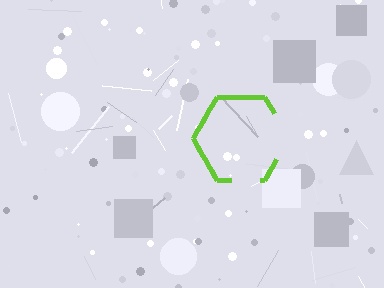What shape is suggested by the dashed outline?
The dashed outline suggests a hexagon.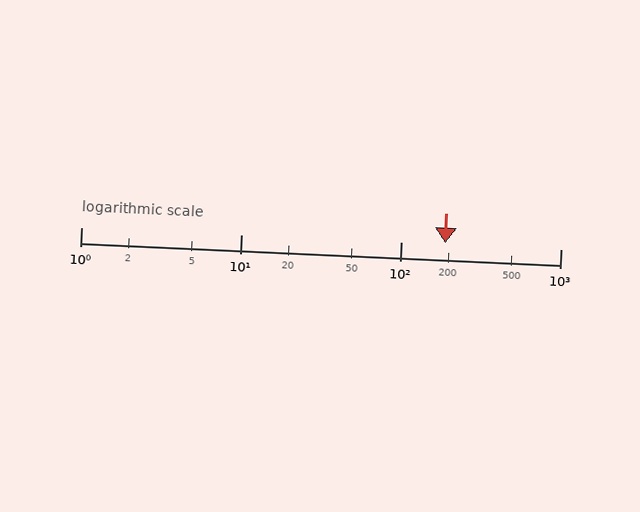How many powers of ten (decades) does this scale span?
The scale spans 3 decades, from 1 to 1000.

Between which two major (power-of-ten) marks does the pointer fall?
The pointer is between 100 and 1000.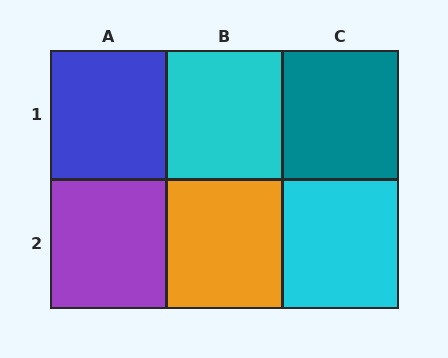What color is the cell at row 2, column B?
Orange.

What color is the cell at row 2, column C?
Cyan.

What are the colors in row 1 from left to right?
Blue, cyan, teal.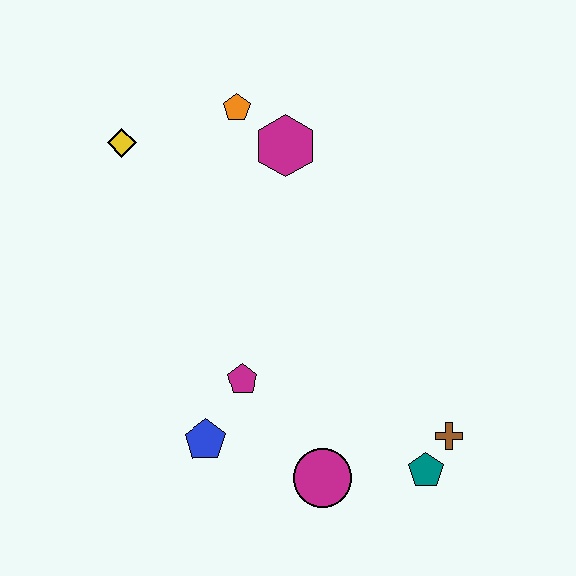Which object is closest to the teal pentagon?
The brown cross is closest to the teal pentagon.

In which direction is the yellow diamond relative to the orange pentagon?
The yellow diamond is to the left of the orange pentagon.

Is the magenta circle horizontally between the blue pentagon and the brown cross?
Yes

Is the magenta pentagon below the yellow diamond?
Yes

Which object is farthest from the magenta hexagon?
The teal pentagon is farthest from the magenta hexagon.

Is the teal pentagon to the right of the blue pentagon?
Yes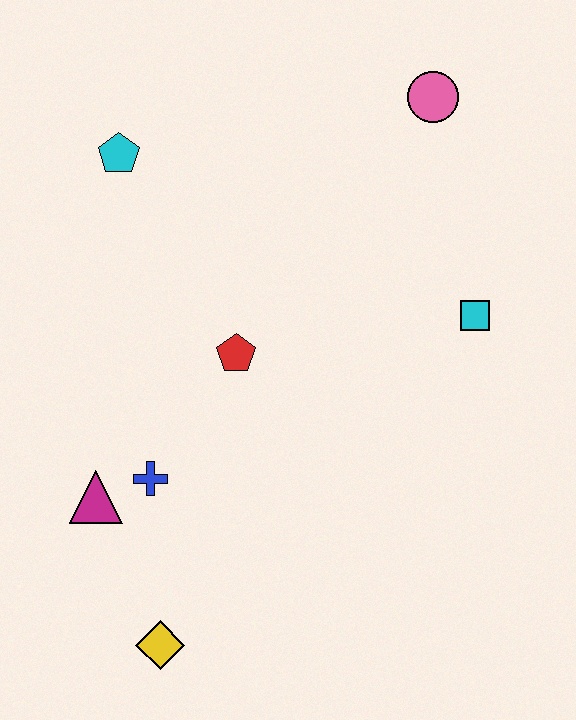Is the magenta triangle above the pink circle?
No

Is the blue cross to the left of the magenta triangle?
No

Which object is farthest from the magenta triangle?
The pink circle is farthest from the magenta triangle.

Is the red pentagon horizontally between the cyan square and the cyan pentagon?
Yes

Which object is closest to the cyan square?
The pink circle is closest to the cyan square.